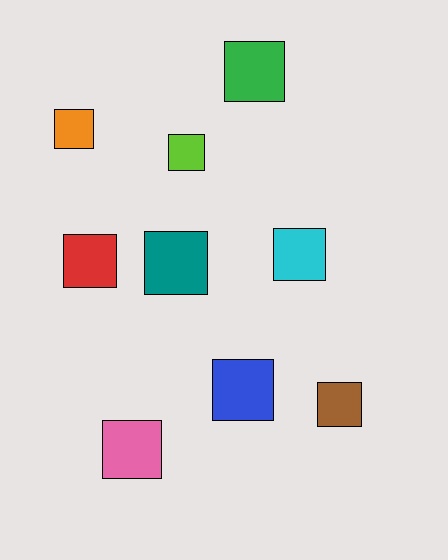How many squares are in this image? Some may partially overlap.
There are 9 squares.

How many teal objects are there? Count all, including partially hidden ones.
There is 1 teal object.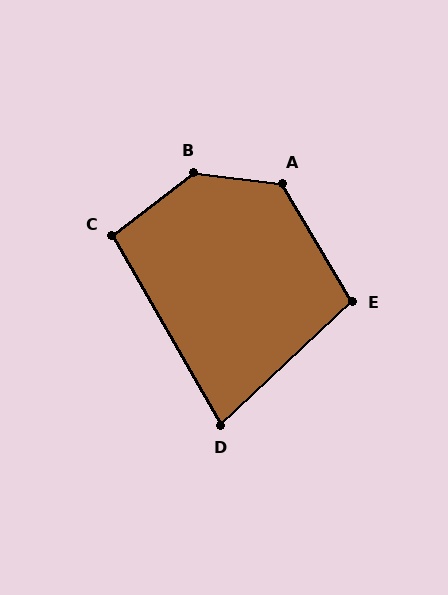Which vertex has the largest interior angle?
B, at approximately 136 degrees.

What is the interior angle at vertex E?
Approximately 103 degrees (obtuse).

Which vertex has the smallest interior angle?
D, at approximately 77 degrees.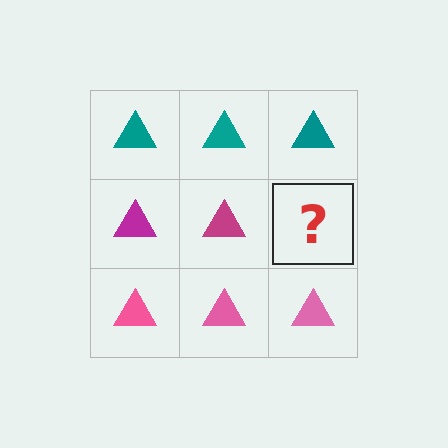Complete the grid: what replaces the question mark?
The question mark should be replaced with a magenta triangle.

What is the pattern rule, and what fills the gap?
The rule is that each row has a consistent color. The gap should be filled with a magenta triangle.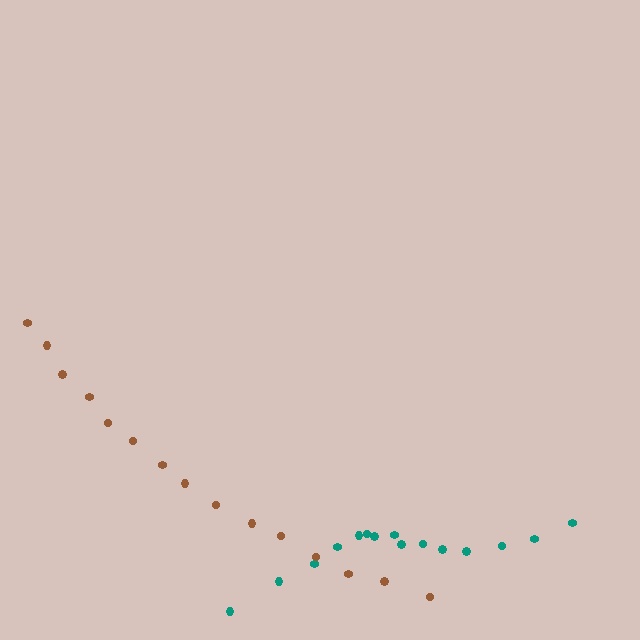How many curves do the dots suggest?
There are 2 distinct paths.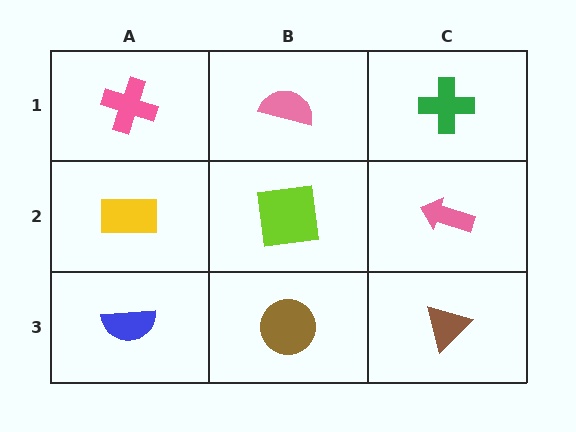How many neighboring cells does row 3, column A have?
2.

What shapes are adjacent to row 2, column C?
A green cross (row 1, column C), a brown triangle (row 3, column C), a lime square (row 2, column B).